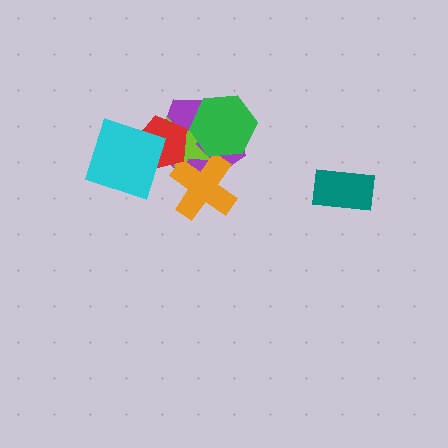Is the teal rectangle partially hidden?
No, no other shape covers it.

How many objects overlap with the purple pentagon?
5 objects overlap with the purple pentagon.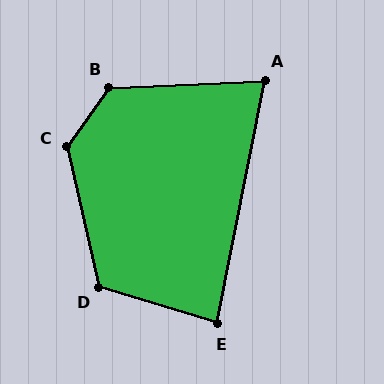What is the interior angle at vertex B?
Approximately 128 degrees (obtuse).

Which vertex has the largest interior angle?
C, at approximately 131 degrees.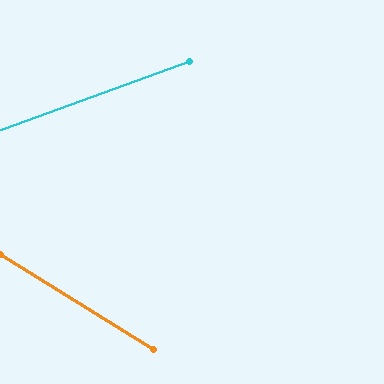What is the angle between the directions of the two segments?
Approximately 52 degrees.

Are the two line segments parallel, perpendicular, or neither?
Neither parallel nor perpendicular — they differ by about 52°.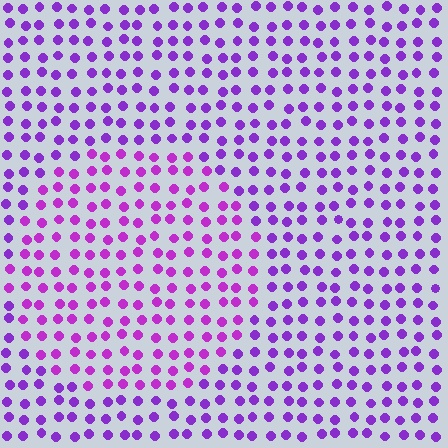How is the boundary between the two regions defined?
The boundary is defined purely by a slight shift in hue (about 21 degrees). Spacing, size, and orientation are identical on both sides.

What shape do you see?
I see a circle.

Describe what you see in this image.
The image is filled with small purple elements in a uniform arrangement. A circle-shaped region is visible where the elements are tinted to a slightly different hue, forming a subtle color boundary.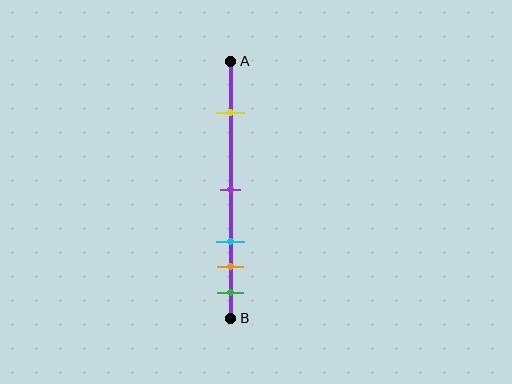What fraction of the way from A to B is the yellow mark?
The yellow mark is approximately 20% (0.2) of the way from A to B.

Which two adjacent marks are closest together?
The orange and green marks are the closest adjacent pair.